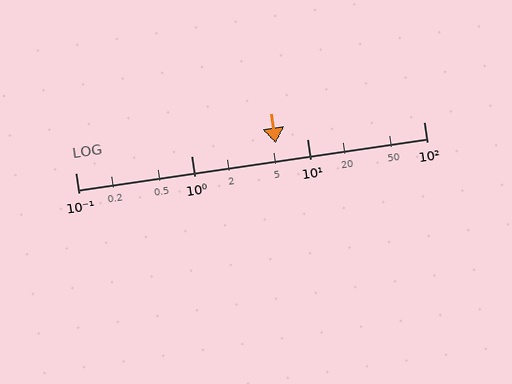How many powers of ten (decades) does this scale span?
The scale spans 3 decades, from 0.1 to 100.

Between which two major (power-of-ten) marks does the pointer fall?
The pointer is between 1 and 10.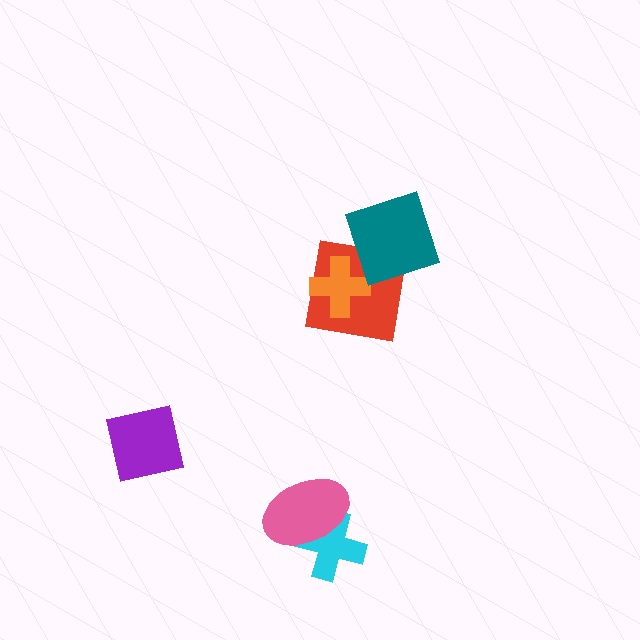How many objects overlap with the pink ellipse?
1 object overlaps with the pink ellipse.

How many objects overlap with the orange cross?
1 object overlaps with the orange cross.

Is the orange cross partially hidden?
No, no other shape covers it.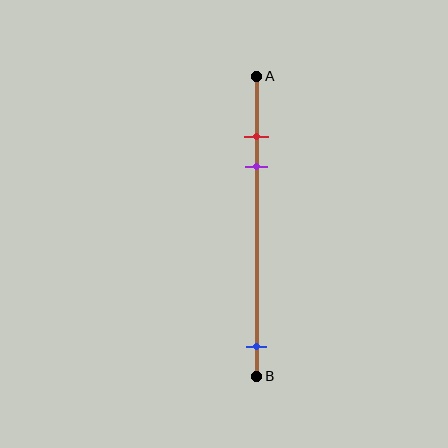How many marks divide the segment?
There are 3 marks dividing the segment.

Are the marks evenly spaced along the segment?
No, the marks are not evenly spaced.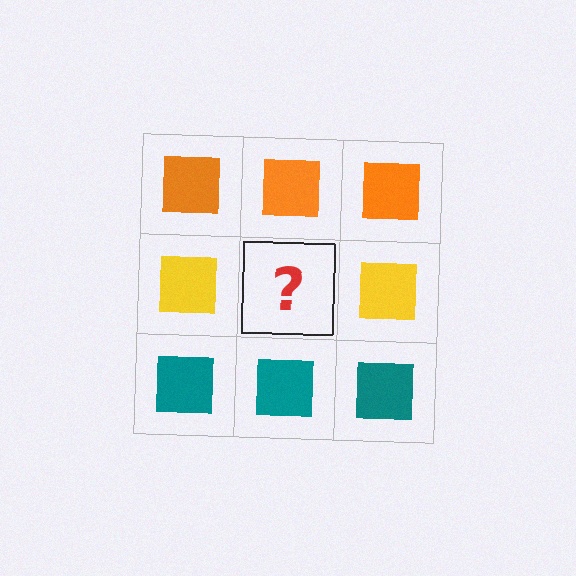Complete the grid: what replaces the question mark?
The question mark should be replaced with a yellow square.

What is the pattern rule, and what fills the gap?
The rule is that each row has a consistent color. The gap should be filled with a yellow square.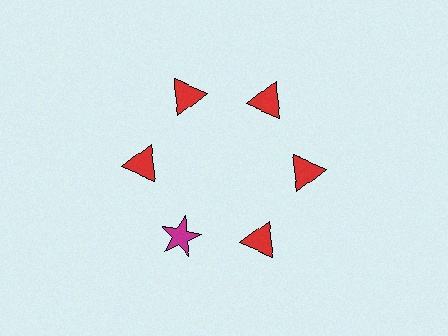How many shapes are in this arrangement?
There are 6 shapes arranged in a ring pattern.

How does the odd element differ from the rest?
It differs in both color (magenta instead of red) and shape (star instead of triangle).